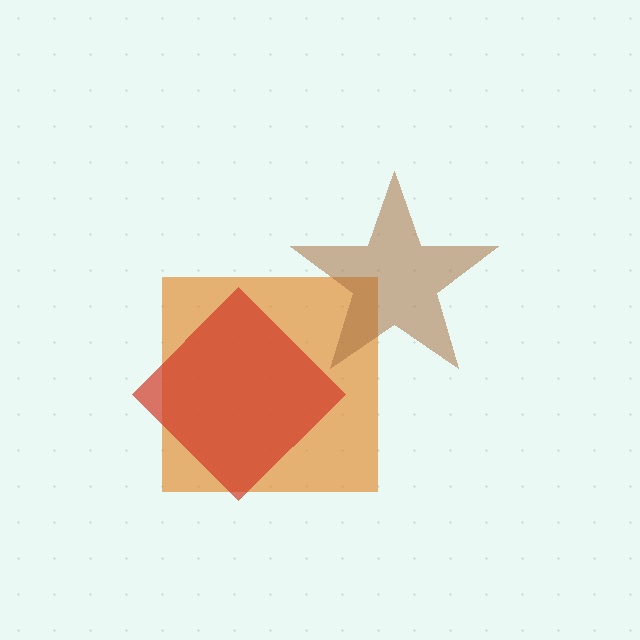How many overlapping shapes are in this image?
There are 3 overlapping shapes in the image.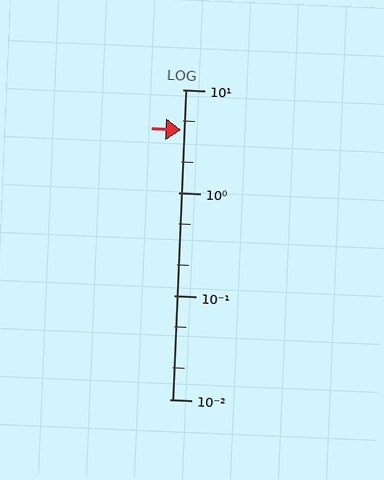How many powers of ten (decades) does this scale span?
The scale spans 3 decades, from 0.01 to 10.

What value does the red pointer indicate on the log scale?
The pointer indicates approximately 4.1.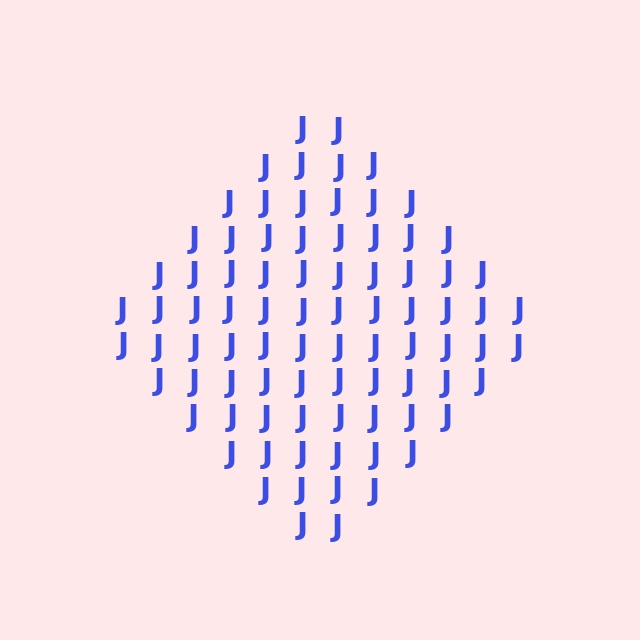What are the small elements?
The small elements are letter J's.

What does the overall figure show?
The overall figure shows a diamond.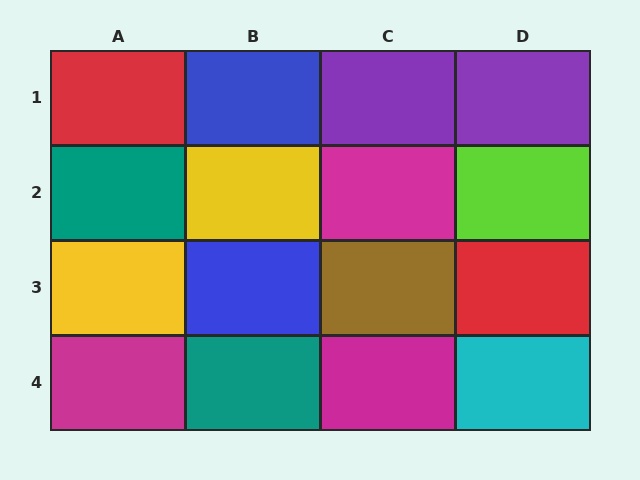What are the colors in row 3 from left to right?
Yellow, blue, brown, red.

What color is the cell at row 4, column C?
Magenta.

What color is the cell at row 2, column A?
Teal.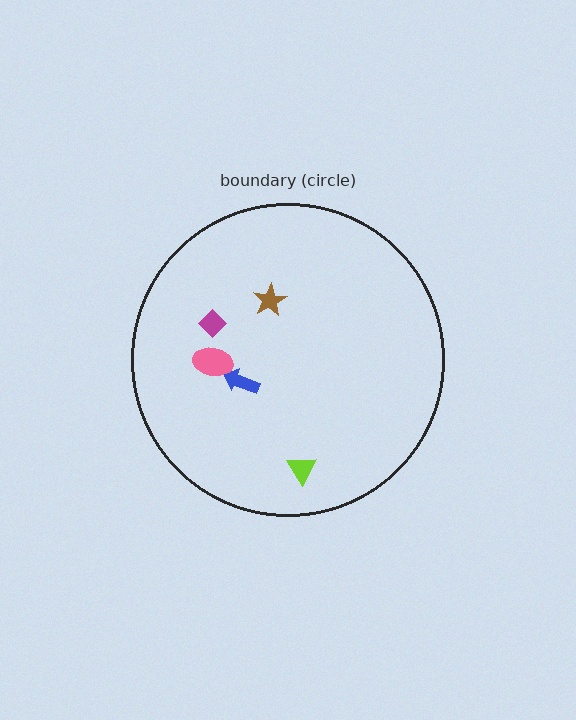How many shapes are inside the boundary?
5 inside, 0 outside.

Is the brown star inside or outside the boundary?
Inside.